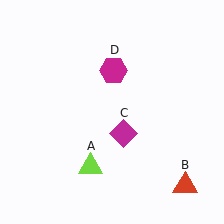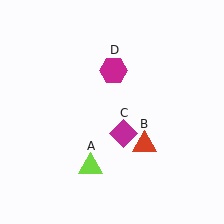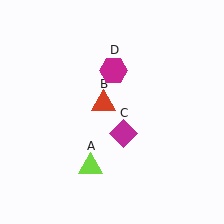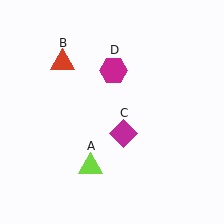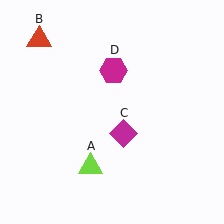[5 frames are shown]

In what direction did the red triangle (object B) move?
The red triangle (object B) moved up and to the left.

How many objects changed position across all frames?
1 object changed position: red triangle (object B).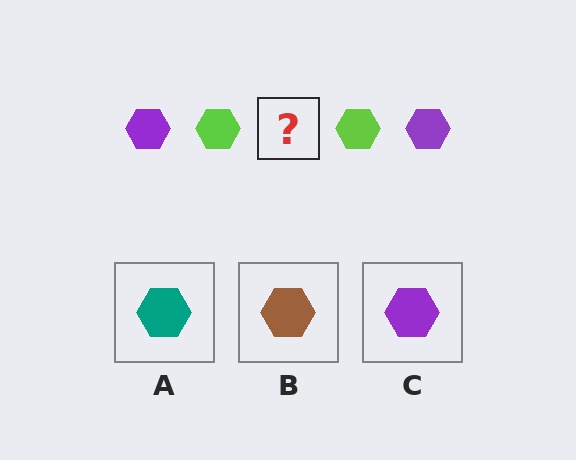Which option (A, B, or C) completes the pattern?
C.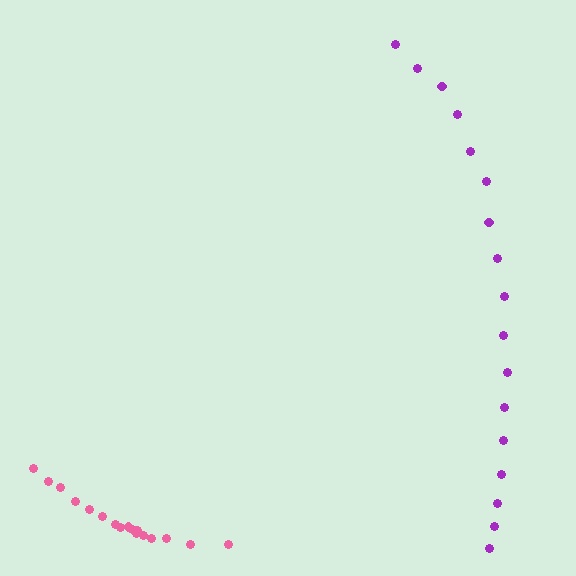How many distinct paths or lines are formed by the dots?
There are 2 distinct paths.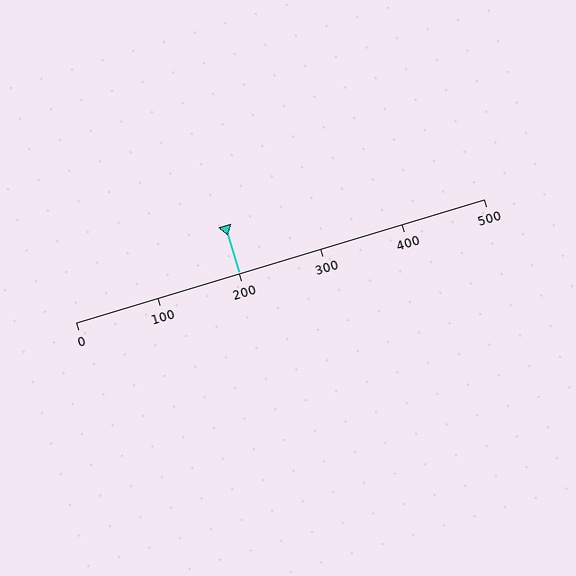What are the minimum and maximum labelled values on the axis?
The axis runs from 0 to 500.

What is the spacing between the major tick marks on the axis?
The major ticks are spaced 100 apart.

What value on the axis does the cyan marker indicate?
The marker indicates approximately 200.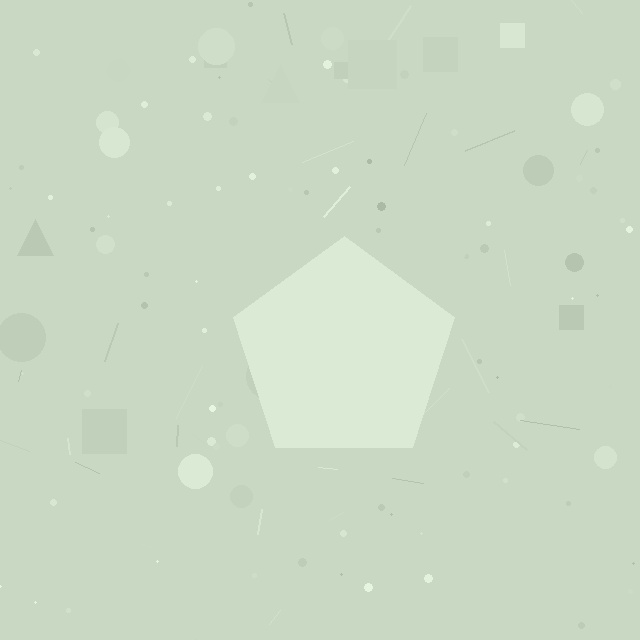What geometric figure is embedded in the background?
A pentagon is embedded in the background.